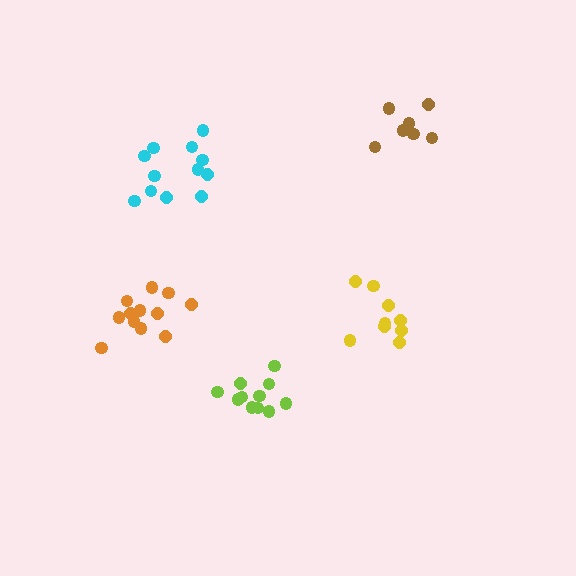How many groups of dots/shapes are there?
There are 5 groups.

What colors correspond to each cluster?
The clusters are colored: lime, cyan, yellow, brown, orange.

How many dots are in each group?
Group 1: 11 dots, Group 2: 12 dots, Group 3: 9 dots, Group 4: 7 dots, Group 5: 12 dots (51 total).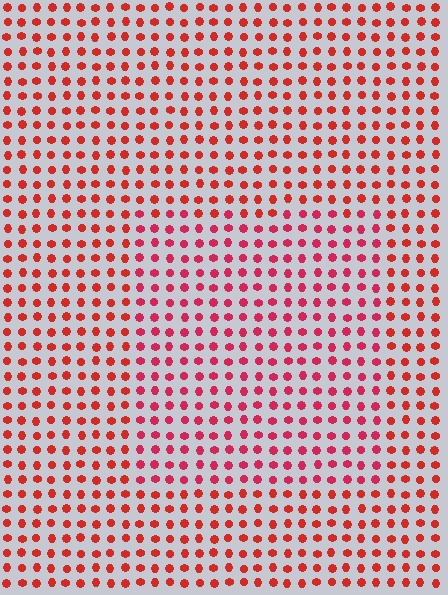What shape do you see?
I see a rectangle.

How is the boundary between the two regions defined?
The boundary is defined purely by a slight shift in hue (about 18 degrees). Spacing, size, and orientation are identical on both sides.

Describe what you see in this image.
The image is filled with small red elements in a uniform arrangement. A rectangle-shaped region is visible where the elements are tinted to a slightly different hue, forming a subtle color boundary.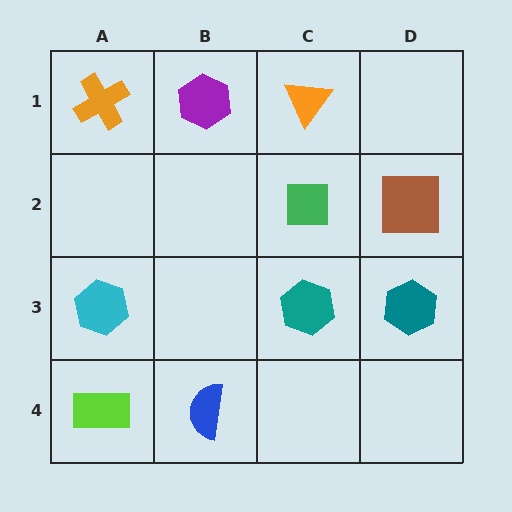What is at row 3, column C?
A teal hexagon.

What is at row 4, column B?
A blue semicircle.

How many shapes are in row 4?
2 shapes.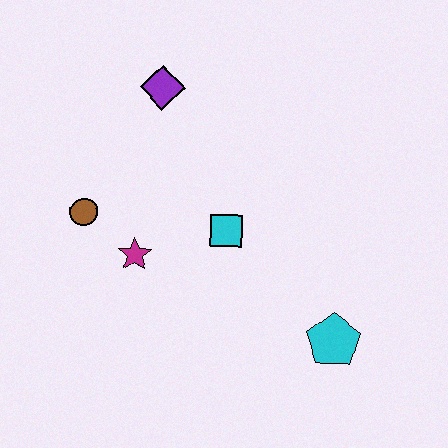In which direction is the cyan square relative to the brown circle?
The cyan square is to the right of the brown circle.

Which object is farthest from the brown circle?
The cyan pentagon is farthest from the brown circle.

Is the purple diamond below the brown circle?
No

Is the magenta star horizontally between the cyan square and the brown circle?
Yes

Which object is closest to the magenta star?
The brown circle is closest to the magenta star.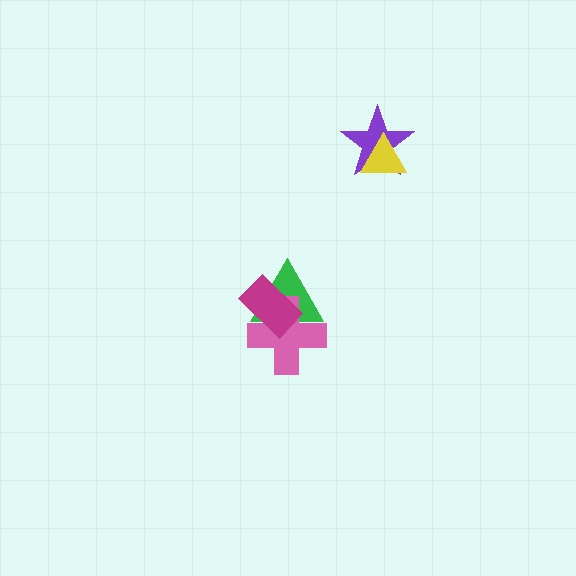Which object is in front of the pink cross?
The magenta rectangle is in front of the pink cross.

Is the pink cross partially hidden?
Yes, it is partially covered by another shape.